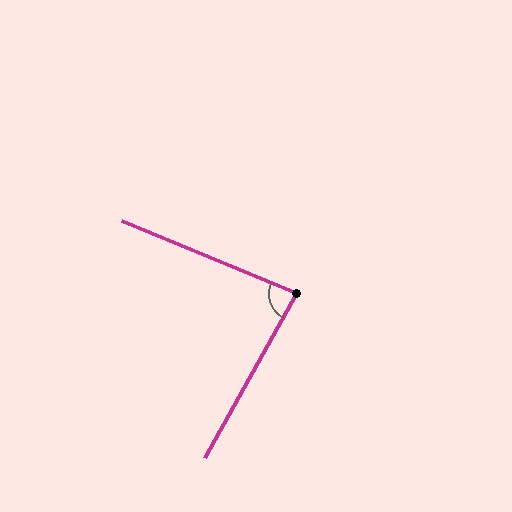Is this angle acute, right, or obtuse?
It is acute.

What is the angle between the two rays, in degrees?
Approximately 83 degrees.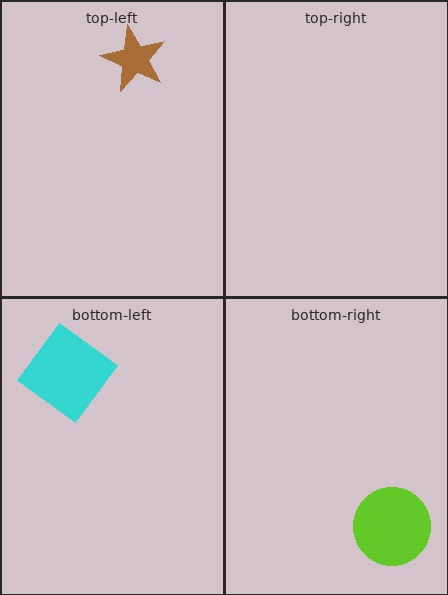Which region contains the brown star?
The top-left region.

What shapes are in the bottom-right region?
The lime circle.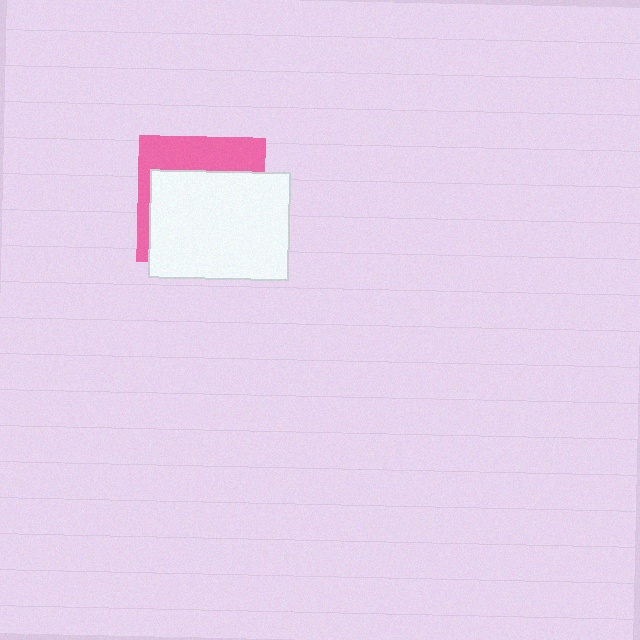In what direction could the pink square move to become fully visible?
The pink square could move up. That would shift it out from behind the white rectangle entirely.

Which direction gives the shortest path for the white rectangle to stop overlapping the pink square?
Moving down gives the shortest separation.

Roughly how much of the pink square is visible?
A small part of it is visible (roughly 34%).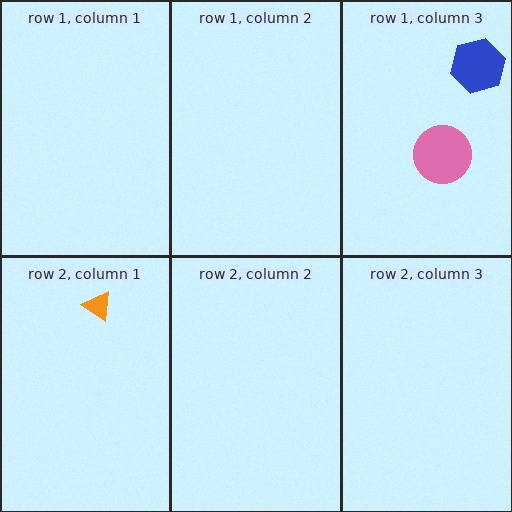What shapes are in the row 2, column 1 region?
The orange triangle.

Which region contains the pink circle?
The row 1, column 3 region.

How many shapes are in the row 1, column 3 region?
2.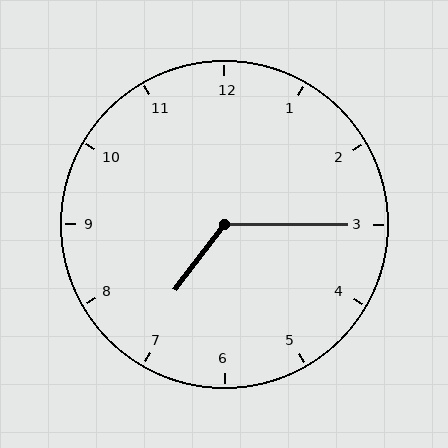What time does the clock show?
7:15.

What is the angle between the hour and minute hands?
Approximately 128 degrees.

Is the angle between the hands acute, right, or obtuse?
It is obtuse.